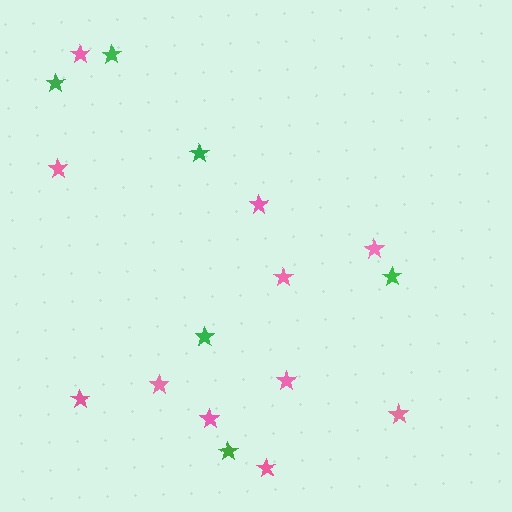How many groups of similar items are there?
There are 2 groups: one group of pink stars (11) and one group of green stars (6).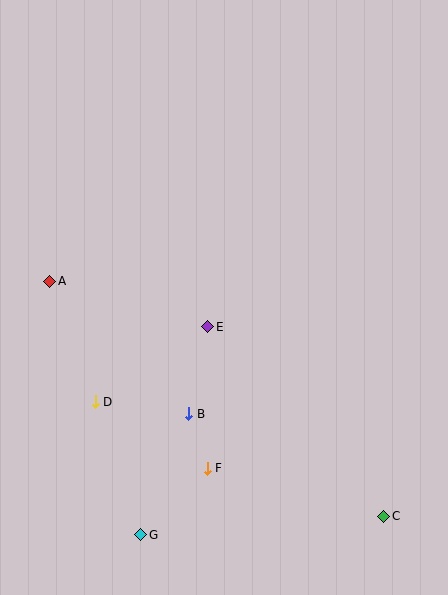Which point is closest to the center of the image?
Point E at (208, 327) is closest to the center.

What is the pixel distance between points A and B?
The distance between A and B is 192 pixels.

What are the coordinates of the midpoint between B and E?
The midpoint between B and E is at (198, 370).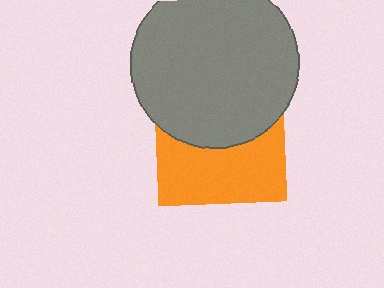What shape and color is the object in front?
The object in front is a gray circle.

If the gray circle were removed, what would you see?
You would see the complete orange square.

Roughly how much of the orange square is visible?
About half of it is visible (roughly 50%).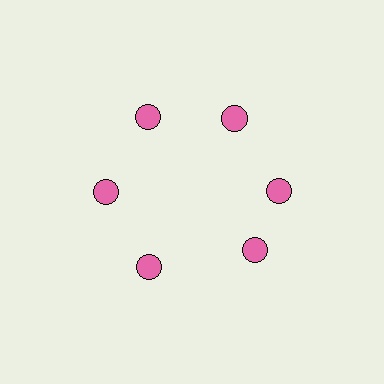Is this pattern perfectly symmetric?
No. The 6 pink circles are arranged in a ring, but one element near the 5 o'clock position is rotated out of alignment along the ring, breaking the 6-fold rotational symmetry.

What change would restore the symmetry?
The symmetry would be restored by rotating it back into even spacing with its neighbors so that all 6 circles sit at equal angles and equal distance from the center.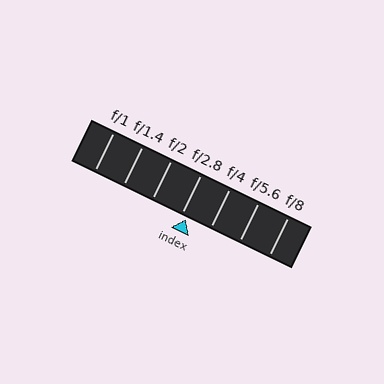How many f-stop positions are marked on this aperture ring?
There are 7 f-stop positions marked.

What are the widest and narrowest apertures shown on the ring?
The widest aperture shown is f/1 and the narrowest is f/8.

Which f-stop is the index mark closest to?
The index mark is closest to f/2.8.